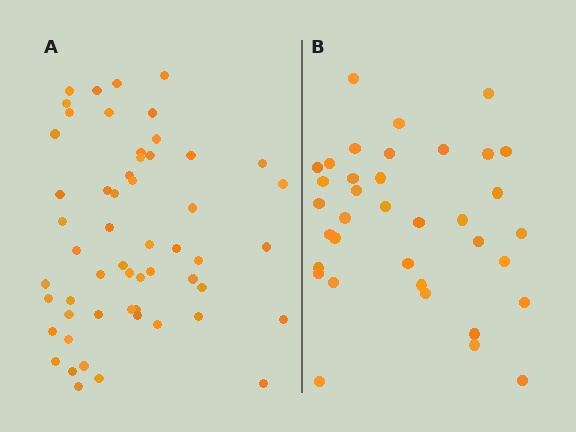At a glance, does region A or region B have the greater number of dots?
Region A (the left region) has more dots.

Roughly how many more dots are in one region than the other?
Region A has approximately 20 more dots than region B.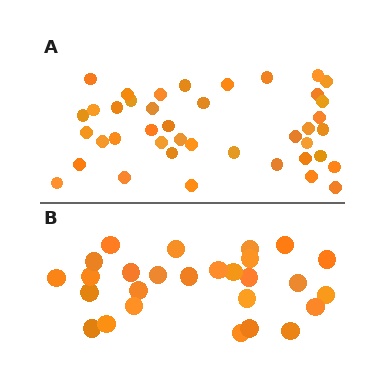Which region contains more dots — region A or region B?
Region A (the top region) has more dots.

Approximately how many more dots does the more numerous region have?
Region A has approximately 15 more dots than region B.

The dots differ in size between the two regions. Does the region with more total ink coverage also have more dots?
No. Region B has more total ink coverage because its dots are larger, but region A actually contains more individual dots. Total area can be misleading — the number of items is what matters here.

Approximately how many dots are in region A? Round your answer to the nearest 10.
About 40 dots. (The exact count is 41, which rounds to 40.)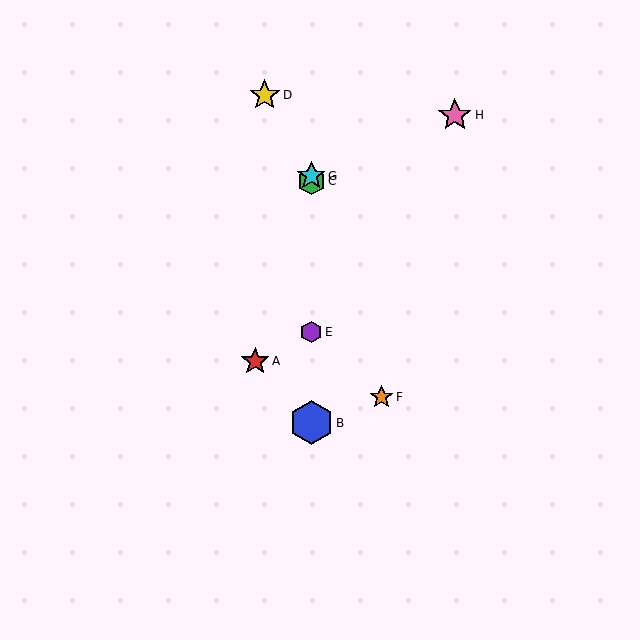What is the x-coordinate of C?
Object C is at x≈311.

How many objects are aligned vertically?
4 objects (B, C, E, G) are aligned vertically.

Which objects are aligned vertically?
Objects B, C, E, G are aligned vertically.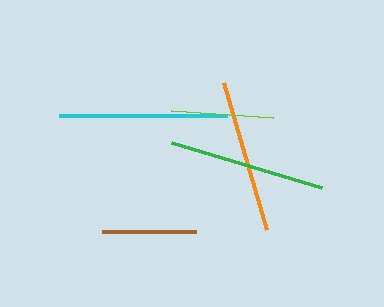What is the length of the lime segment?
The lime segment is approximately 102 pixels long.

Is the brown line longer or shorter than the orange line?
The orange line is longer than the brown line.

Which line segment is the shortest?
The brown line is the shortest at approximately 93 pixels.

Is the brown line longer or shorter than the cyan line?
The cyan line is longer than the brown line.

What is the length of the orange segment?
The orange segment is approximately 154 pixels long.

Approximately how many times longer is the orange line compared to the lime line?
The orange line is approximately 1.5 times the length of the lime line.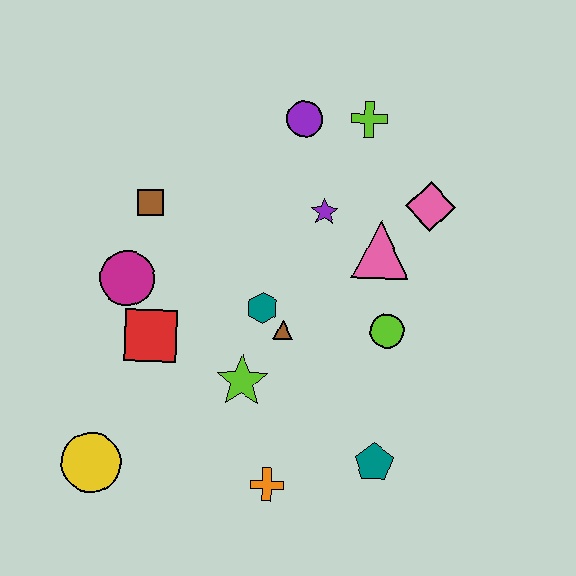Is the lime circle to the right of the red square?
Yes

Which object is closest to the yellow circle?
The red square is closest to the yellow circle.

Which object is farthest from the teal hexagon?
The yellow circle is farthest from the teal hexagon.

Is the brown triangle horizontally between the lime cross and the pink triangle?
No